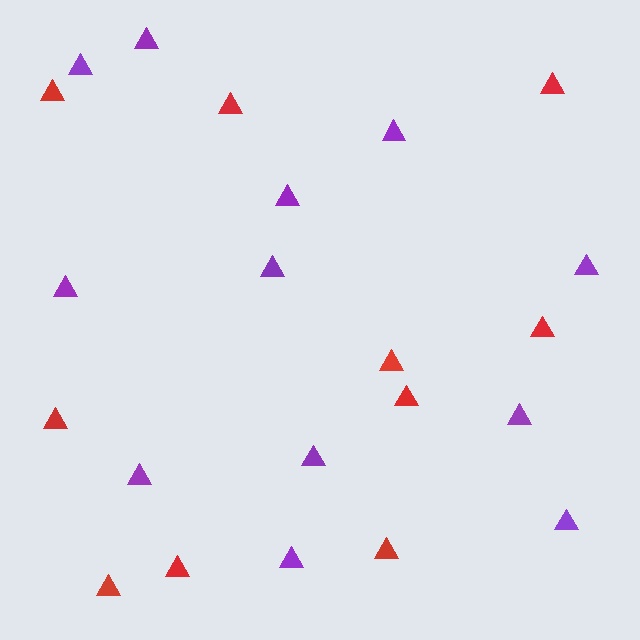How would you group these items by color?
There are 2 groups: one group of red triangles (10) and one group of purple triangles (12).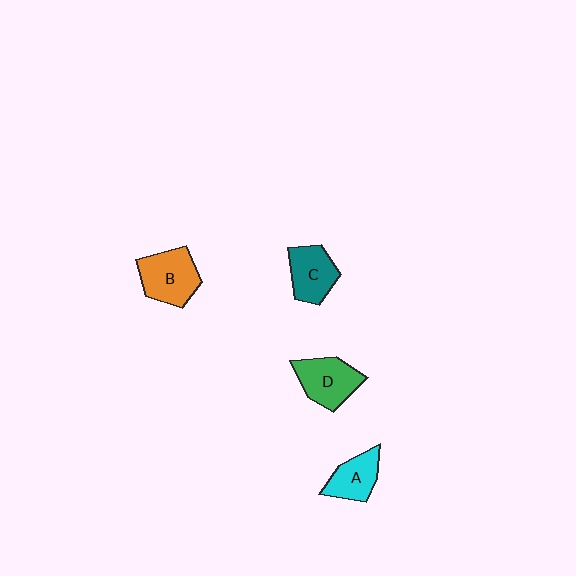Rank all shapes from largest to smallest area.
From largest to smallest: B (orange), D (green), C (teal), A (cyan).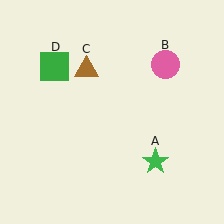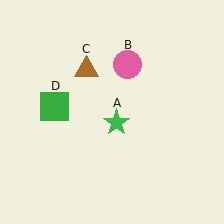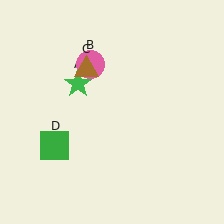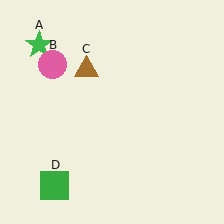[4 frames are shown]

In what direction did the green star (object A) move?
The green star (object A) moved up and to the left.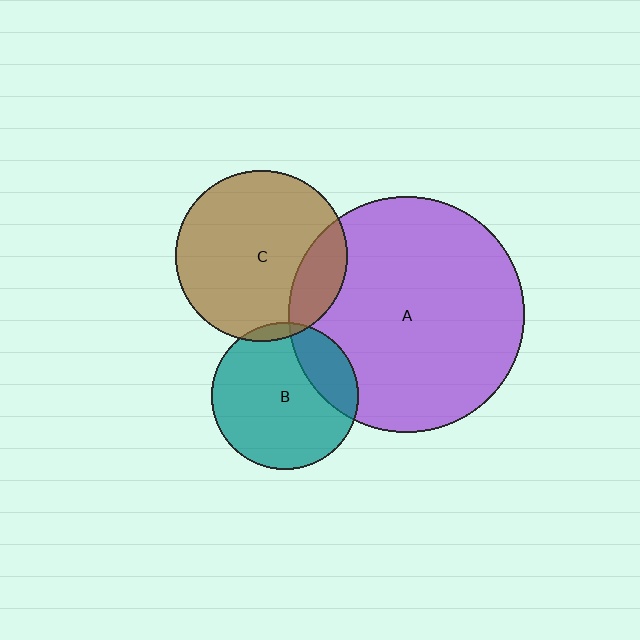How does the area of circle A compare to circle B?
Approximately 2.6 times.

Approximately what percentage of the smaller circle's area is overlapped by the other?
Approximately 5%.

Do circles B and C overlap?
Yes.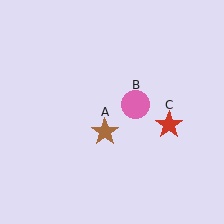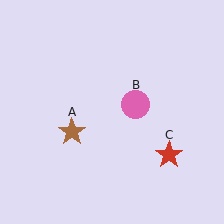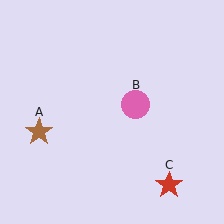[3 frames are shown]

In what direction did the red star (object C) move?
The red star (object C) moved down.